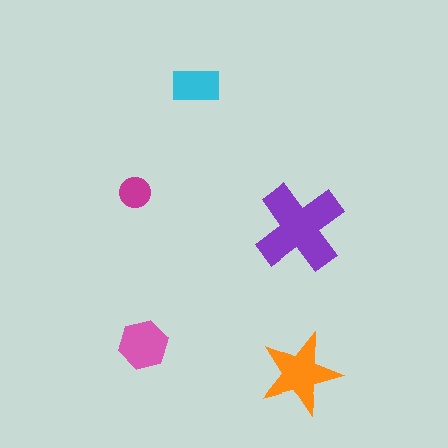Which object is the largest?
The purple cross.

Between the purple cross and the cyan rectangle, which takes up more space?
The purple cross.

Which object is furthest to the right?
The purple cross is rightmost.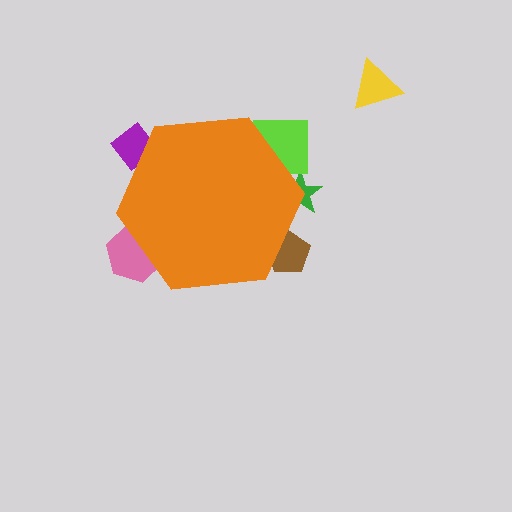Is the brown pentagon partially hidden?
Yes, the brown pentagon is partially hidden behind the orange hexagon.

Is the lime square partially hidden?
Yes, the lime square is partially hidden behind the orange hexagon.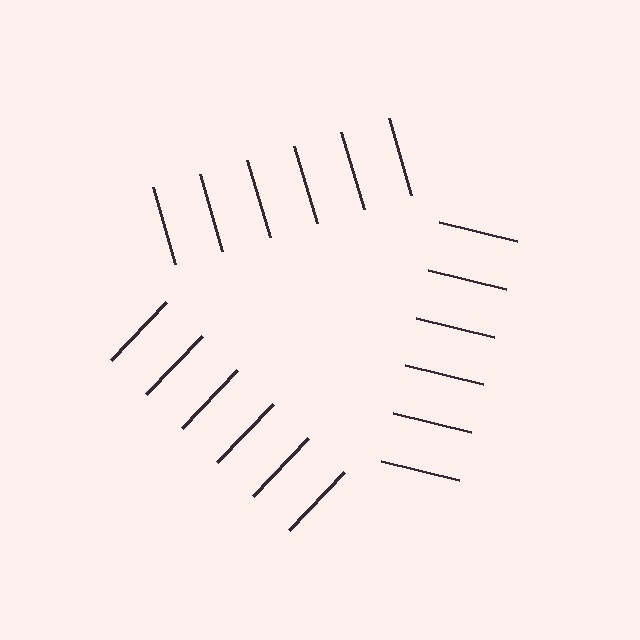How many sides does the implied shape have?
3 sides — the line-ends trace a triangle.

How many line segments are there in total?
18 — 6 along each of the 3 edges.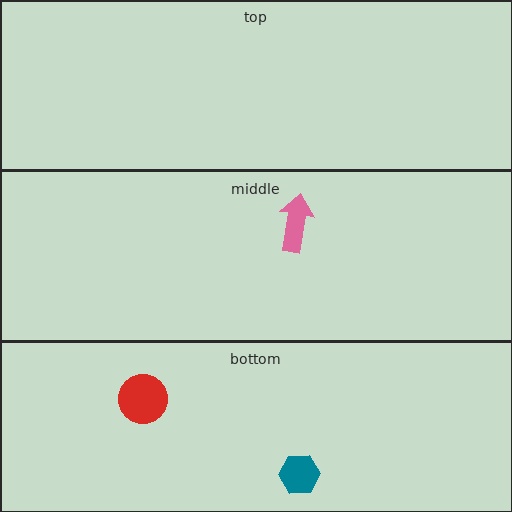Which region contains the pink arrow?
The middle region.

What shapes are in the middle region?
The pink arrow.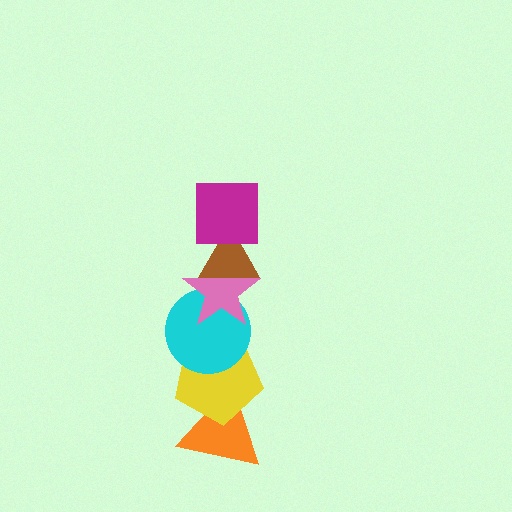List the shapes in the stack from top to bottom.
From top to bottom: the magenta square, the brown triangle, the pink star, the cyan circle, the yellow pentagon, the orange triangle.